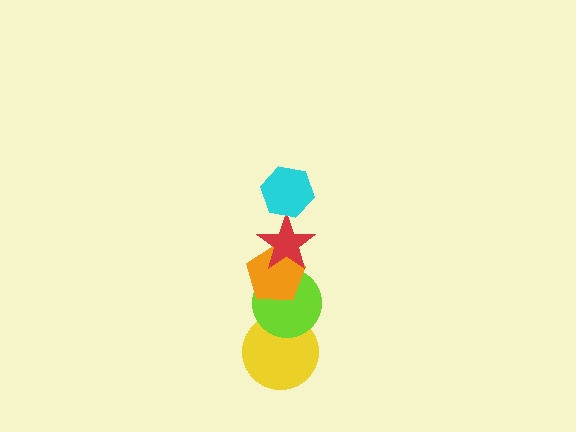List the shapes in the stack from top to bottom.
From top to bottom: the cyan hexagon, the red star, the orange pentagon, the lime circle, the yellow circle.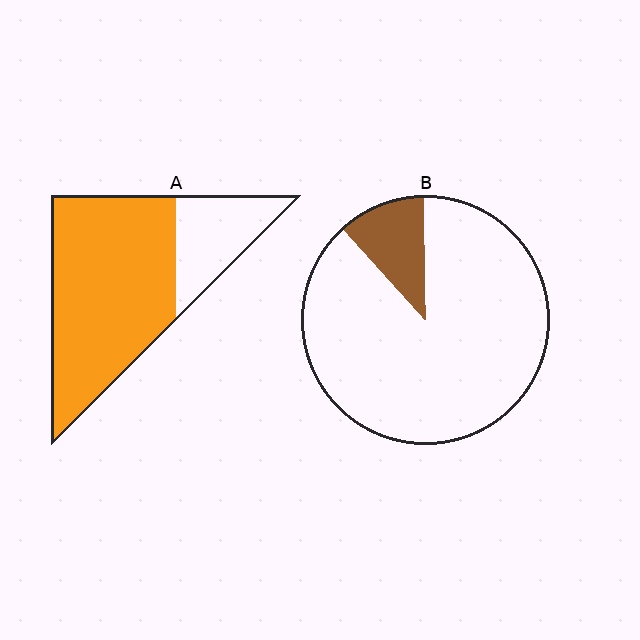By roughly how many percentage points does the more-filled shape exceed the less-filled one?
By roughly 65 percentage points (A over B).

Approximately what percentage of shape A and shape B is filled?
A is approximately 75% and B is approximately 10%.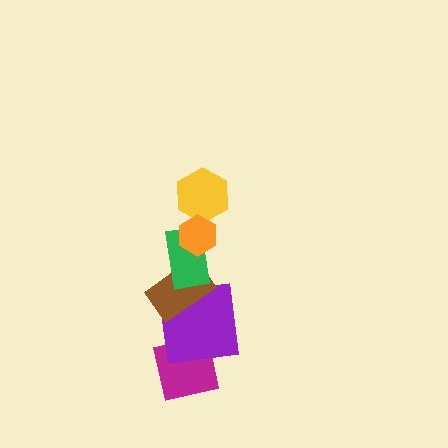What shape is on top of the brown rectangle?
The green rectangle is on top of the brown rectangle.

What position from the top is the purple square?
The purple square is 5th from the top.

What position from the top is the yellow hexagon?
The yellow hexagon is 2nd from the top.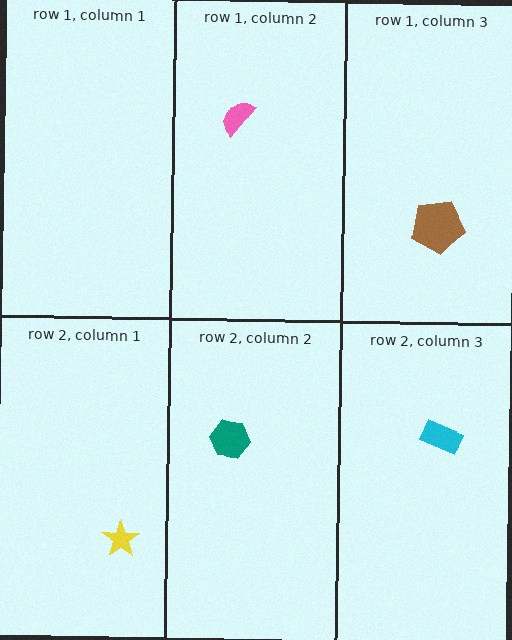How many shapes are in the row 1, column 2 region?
1.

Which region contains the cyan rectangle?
The row 2, column 3 region.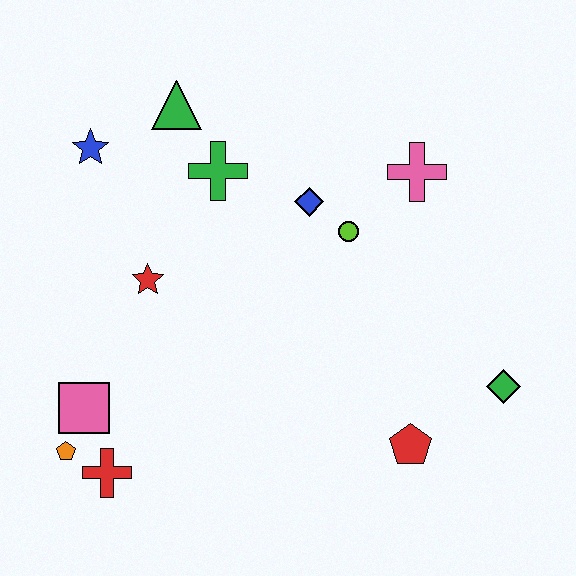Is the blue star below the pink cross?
No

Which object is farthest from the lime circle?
The orange pentagon is farthest from the lime circle.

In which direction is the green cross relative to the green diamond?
The green cross is to the left of the green diamond.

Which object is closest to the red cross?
The orange pentagon is closest to the red cross.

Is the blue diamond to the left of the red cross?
No